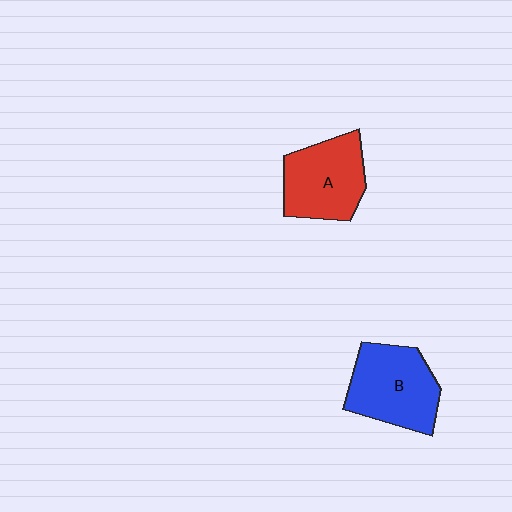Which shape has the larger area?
Shape B (blue).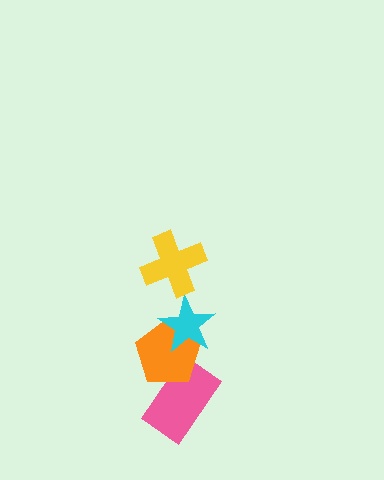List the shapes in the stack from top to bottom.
From top to bottom: the yellow cross, the cyan star, the orange pentagon, the pink rectangle.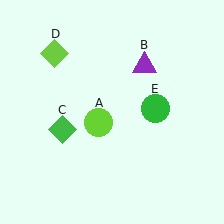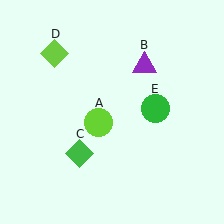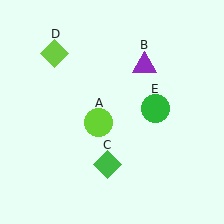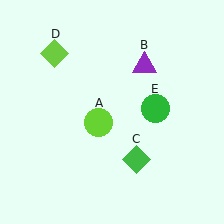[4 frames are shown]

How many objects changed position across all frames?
1 object changed position: green diamond (object C).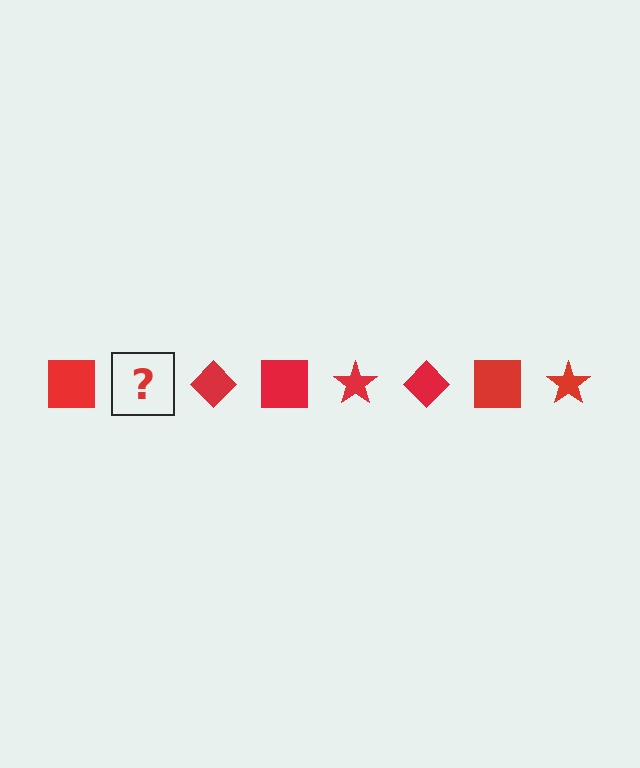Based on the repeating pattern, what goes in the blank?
The blank should be a red star.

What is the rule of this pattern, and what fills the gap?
The rule is that the pattern cycles through square, star, diamond shapes in red. The gap should be filled with a red star.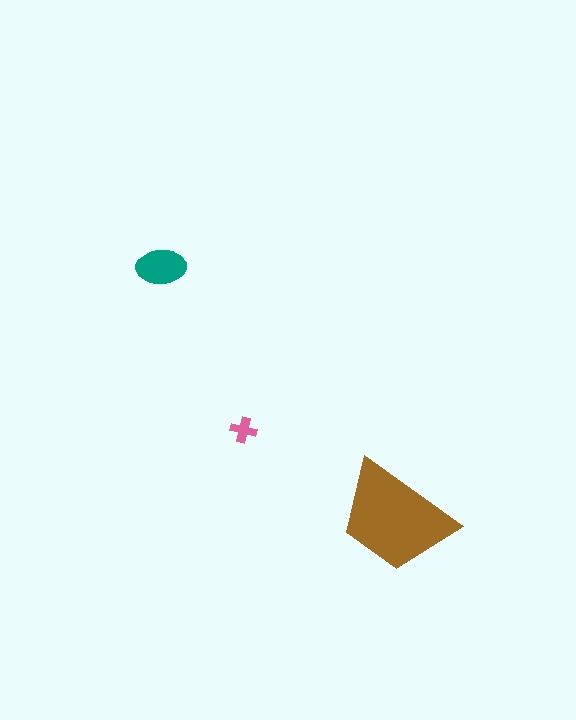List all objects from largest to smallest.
The brown trapezoid, the teal ellipse, the pink cross.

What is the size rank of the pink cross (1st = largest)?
3rd.